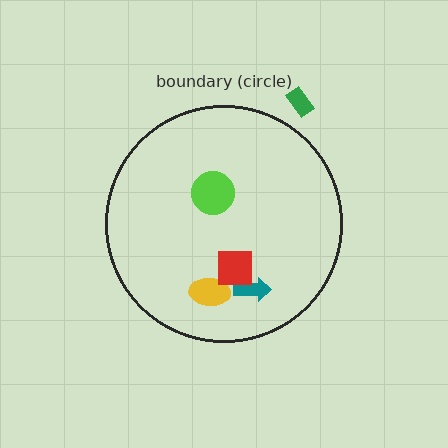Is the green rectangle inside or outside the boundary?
Outside.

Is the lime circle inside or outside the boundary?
Inside.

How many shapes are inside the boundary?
4 inside, 1 outside.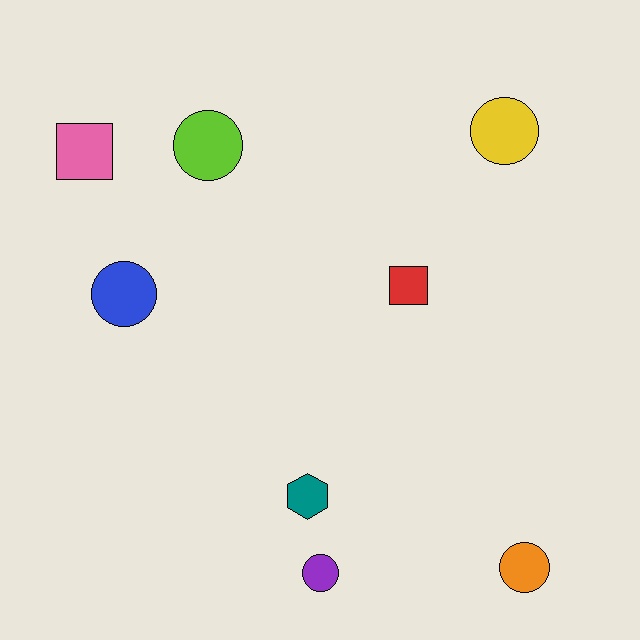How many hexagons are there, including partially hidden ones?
There is 1 hexagon.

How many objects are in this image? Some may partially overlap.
There are 8 objects.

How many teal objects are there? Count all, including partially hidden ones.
There is 1 teal object.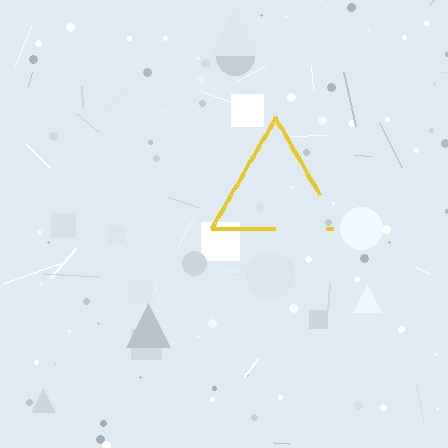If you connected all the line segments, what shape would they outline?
They would outline a triangle.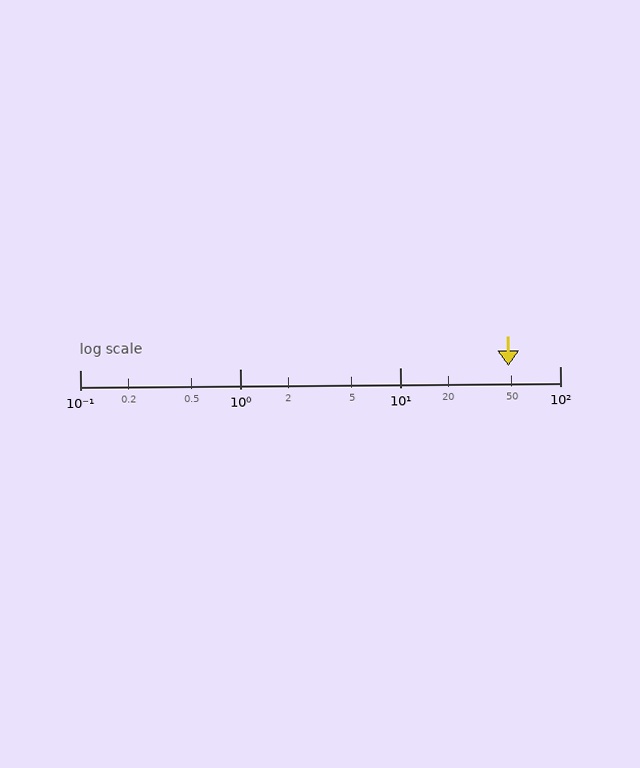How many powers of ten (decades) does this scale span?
The scale spans 3 decades, from 0.1 to 100.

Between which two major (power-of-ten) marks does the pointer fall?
The pointer is between 10 and 100.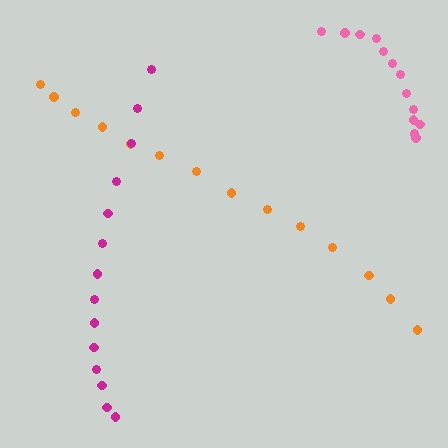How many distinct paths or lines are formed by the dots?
There are 3 distinct paths.